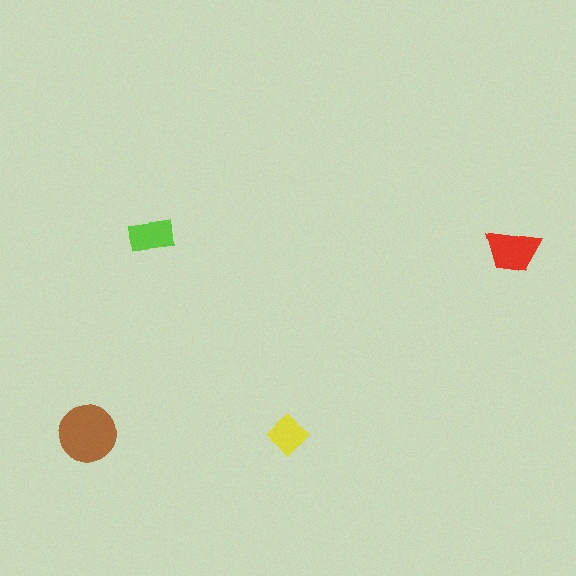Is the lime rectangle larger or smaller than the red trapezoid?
Smaller.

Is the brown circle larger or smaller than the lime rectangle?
Larger.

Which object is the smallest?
The yellow diamond.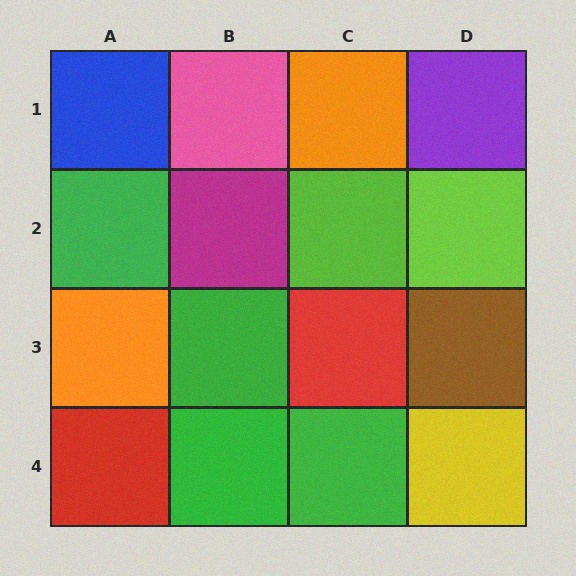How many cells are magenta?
1 cell is magenta.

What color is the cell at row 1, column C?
Orange.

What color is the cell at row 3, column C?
Red.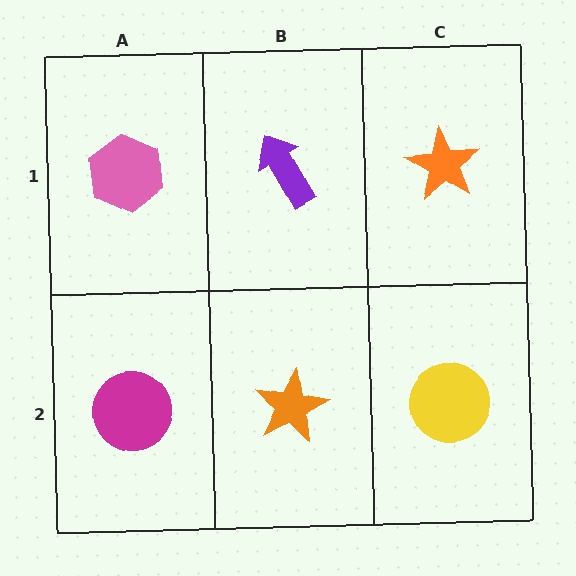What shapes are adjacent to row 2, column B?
A purple arrow (row 1, column B), a magenta circle (row 2, column A), a yellow circle (row 2, column C).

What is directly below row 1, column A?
A magenta circle.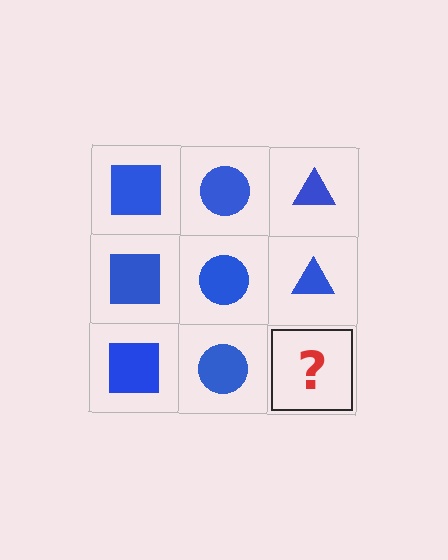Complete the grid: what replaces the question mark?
The question mark should be replaced with a blue triangle.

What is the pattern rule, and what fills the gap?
The rule is that each column has a consistent shape. The gap should be filled with a blue triangle.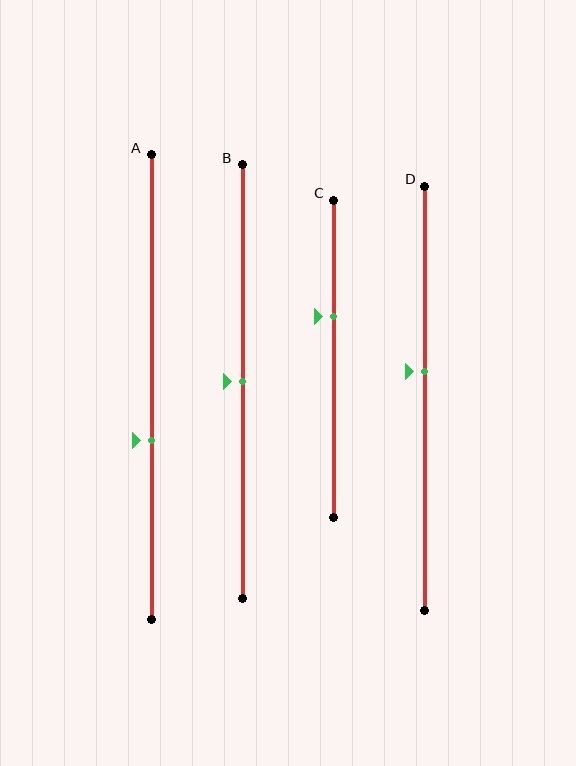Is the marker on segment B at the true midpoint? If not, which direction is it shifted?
Yes, the marker on segment B is at the true midpoint.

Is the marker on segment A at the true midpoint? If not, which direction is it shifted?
No, the marker on segment A is shifted downward by about 12% of the segment length.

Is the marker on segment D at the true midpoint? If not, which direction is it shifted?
No, the marker on segment D is shifted upward by about 6% of the segment length.